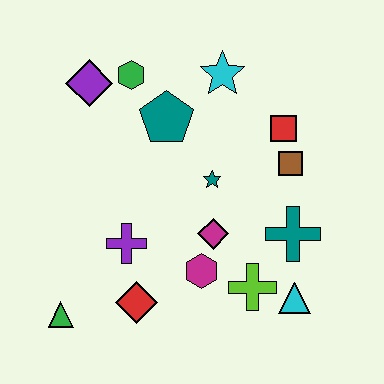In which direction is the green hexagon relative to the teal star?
The green hexagon is above the teal star.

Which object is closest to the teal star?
The magenta diamond is closest to the teal star.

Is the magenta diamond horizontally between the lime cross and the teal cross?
No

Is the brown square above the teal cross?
Yes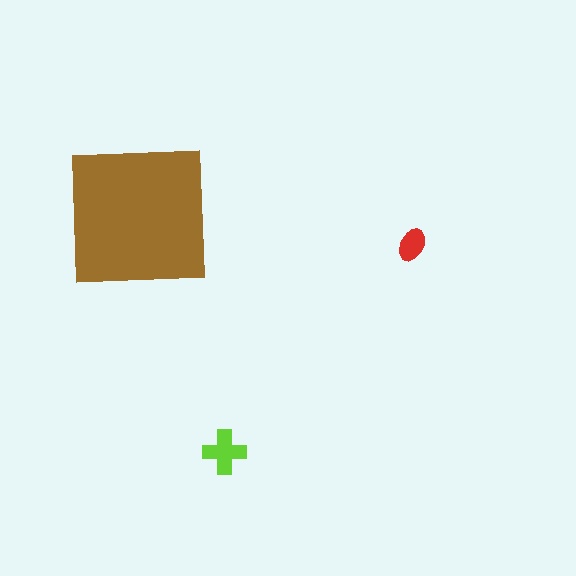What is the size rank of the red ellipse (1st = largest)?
3rd.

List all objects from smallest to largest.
The red ellipse, the lime cross, the brown square.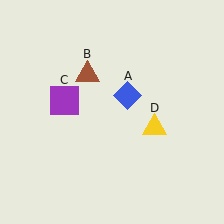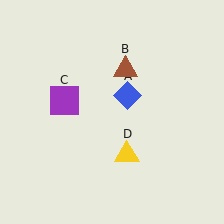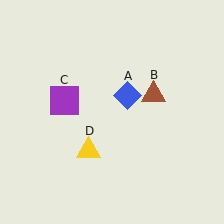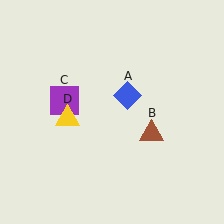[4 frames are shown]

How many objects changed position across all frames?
2 objects changed position: brown triangle (object B), yellow triangle (object D).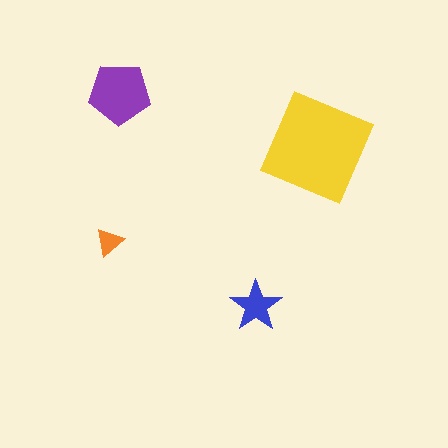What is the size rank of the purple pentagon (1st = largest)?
2nd.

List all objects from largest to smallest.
The yellow diamond, the purple pentagon, the blue star, the orange triangle.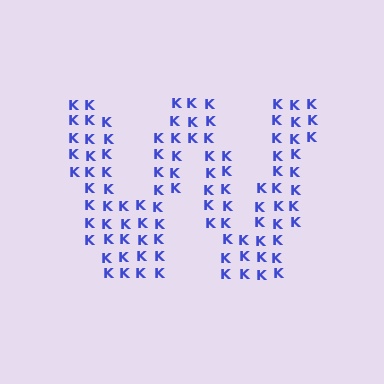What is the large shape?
The large shape is the letter W.